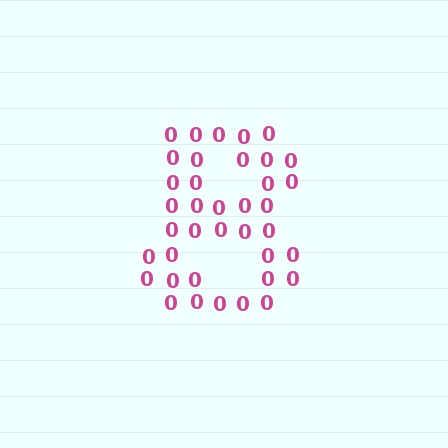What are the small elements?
The small elements are digit 0's.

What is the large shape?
The large shape is the digit 8.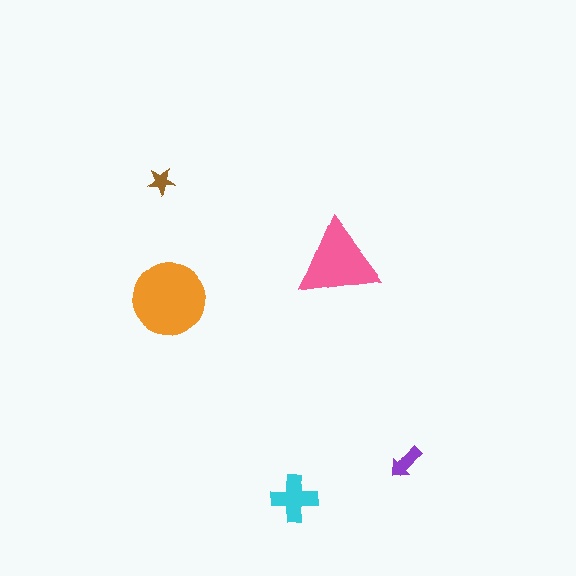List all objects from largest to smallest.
The orange circle, the pink triangle, the cyan cross, the purple arrow, the brown star.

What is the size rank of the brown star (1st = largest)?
5th.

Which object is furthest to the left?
The brown star is leftmost.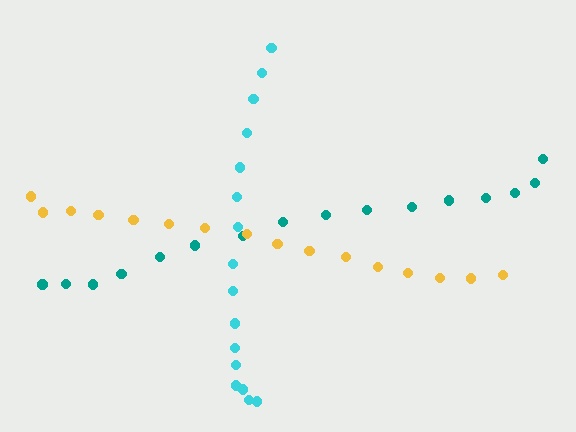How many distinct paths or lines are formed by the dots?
There are 3 distinct paths.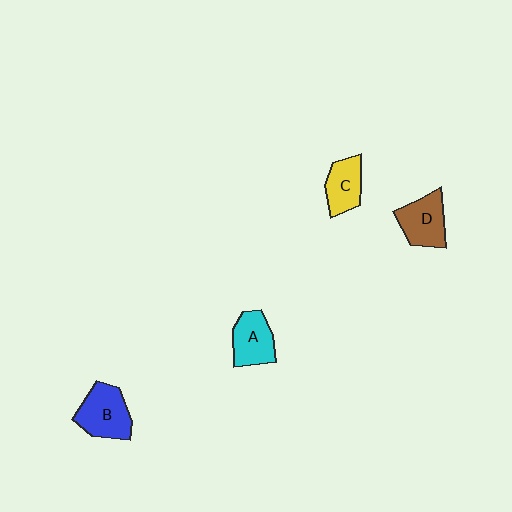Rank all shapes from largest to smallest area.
From largest to smallest: B (blue), D (brown), A (cyan), C (yellow).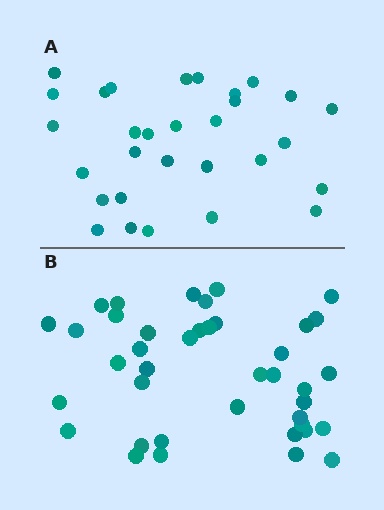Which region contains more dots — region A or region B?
Region B (the bottom region) has more dots.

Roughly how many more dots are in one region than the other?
Region B has roughly 10 or so more dots than region A.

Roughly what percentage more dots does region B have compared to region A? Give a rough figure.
About 35% more.